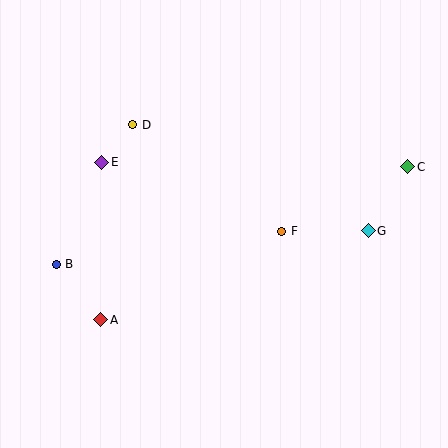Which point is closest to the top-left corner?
Point D is closest to the top-left corner.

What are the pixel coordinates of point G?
Point G is at (368, 231).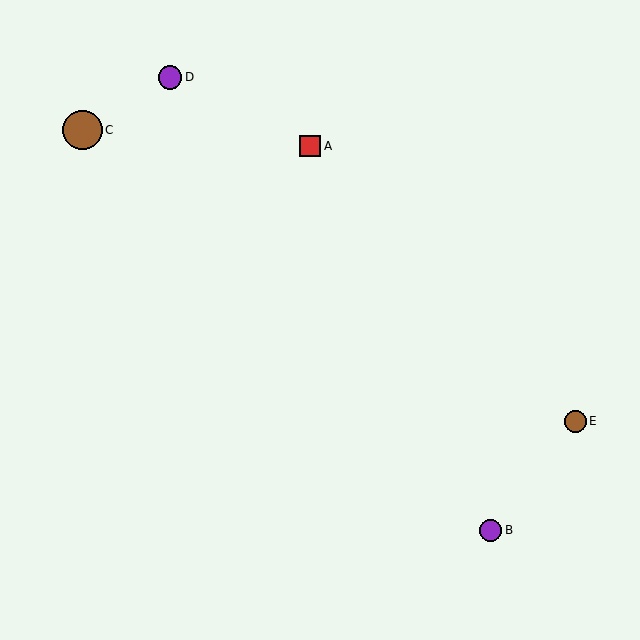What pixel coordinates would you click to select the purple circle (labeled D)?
Click at (170, 77) to select the purple circle D.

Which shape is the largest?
The brown circle (labeled C) is the largest.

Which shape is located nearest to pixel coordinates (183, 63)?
The purple circle (labeled D) at (170, 77) is nearest to that location.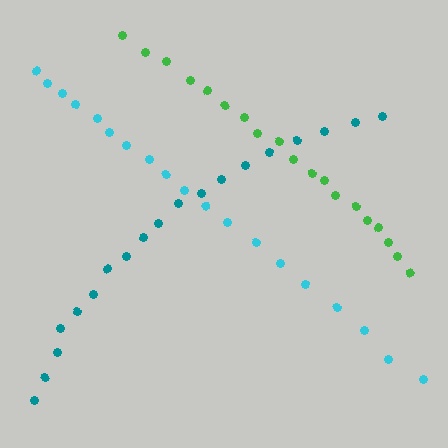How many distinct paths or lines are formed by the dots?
There are 3 distinct paths.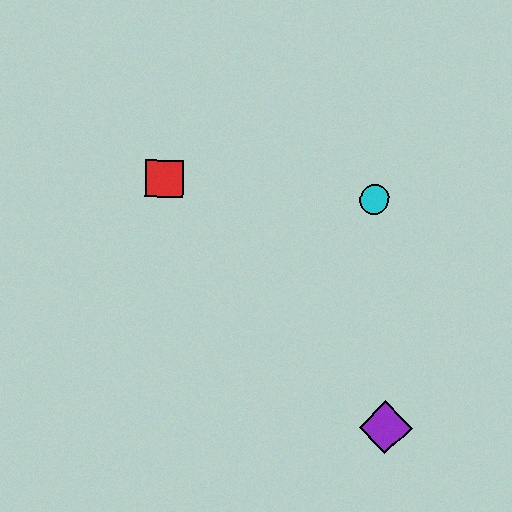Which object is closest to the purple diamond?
The cyan circle is closest to the purple diamond.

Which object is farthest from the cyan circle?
The purple diamond is farthest from the cyan circle.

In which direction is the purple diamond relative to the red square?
The purple diamond is below the red square.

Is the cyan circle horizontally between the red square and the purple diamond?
Yes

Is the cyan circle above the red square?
No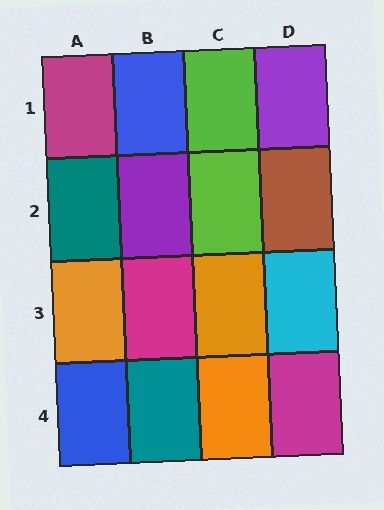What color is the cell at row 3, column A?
Orange.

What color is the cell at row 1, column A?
Magenta.